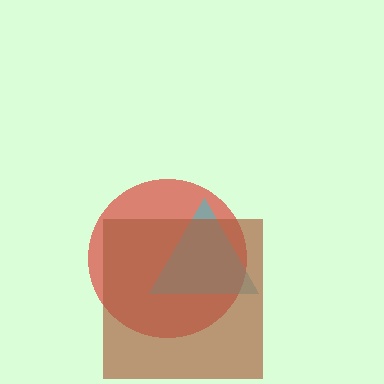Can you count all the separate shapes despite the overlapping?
Yes, there are 3 separate shapes.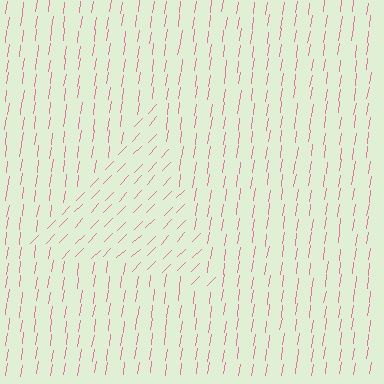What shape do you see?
I see a triangle.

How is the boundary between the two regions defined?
The boundary is defined purely by a change in line orientation (approximately 36 degrees difference). All lines are the same color and thickness.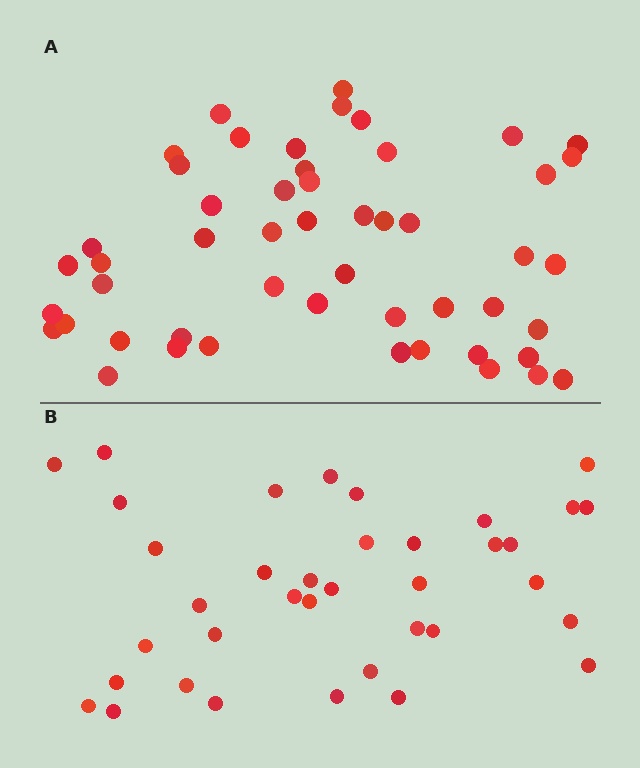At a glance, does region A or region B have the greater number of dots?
Region A (the top region) has more dots.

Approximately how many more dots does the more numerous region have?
Region A has approximately 15 more dots than region B.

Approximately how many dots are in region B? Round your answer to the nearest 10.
About 40 dots. (The exact count is 37, which rounds to 40.)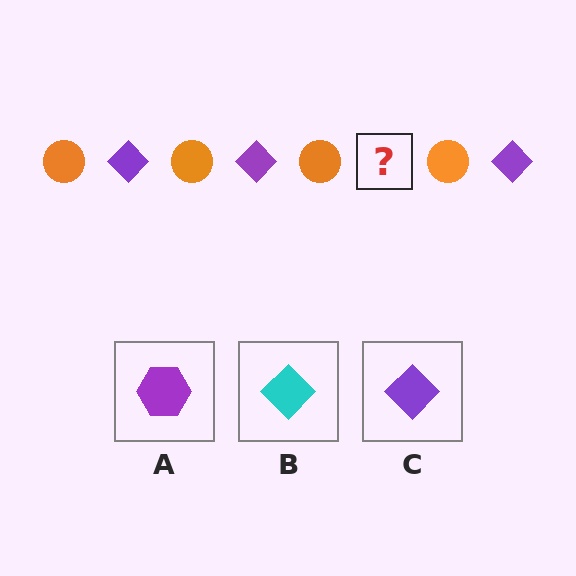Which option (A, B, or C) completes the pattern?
C.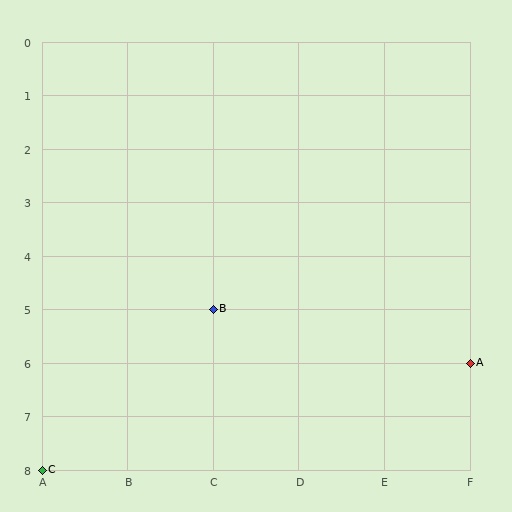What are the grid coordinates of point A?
Point A is at grid coordinates (F, 6).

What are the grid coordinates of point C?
Point C is at grid coordinates (A, 8).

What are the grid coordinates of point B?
Point B is at grid coordinates (C, 5).